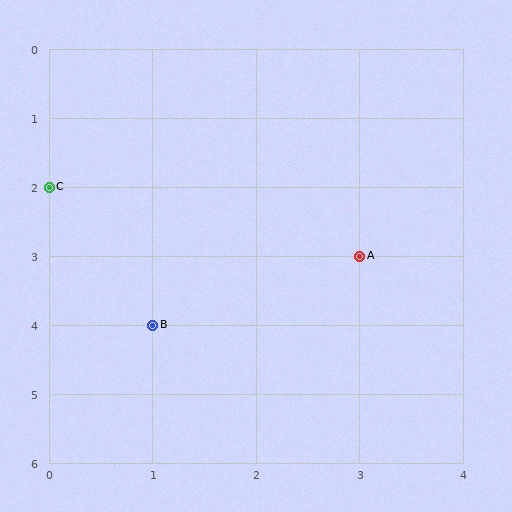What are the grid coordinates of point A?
Point A is at grid coordinates (3, 3).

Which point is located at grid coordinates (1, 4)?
Point B is at (1, 4).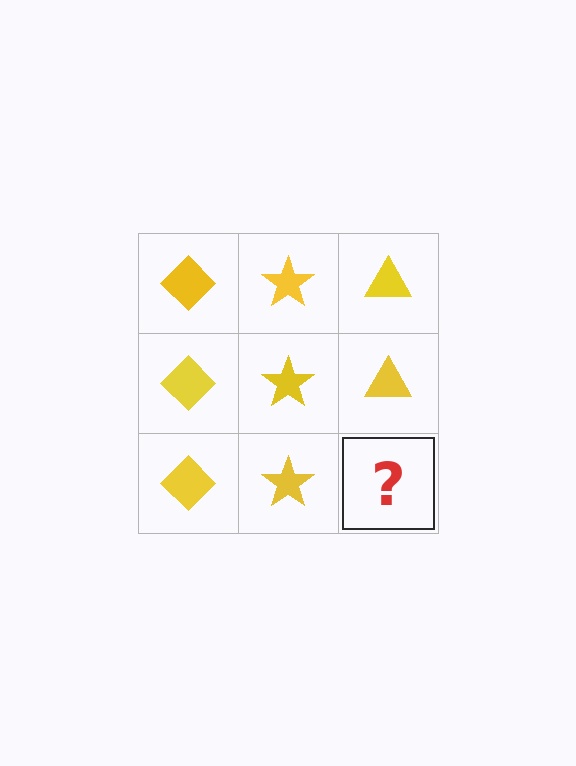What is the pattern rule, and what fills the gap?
The rule is that each column has a consistent shape. The gap should be filled with a yellow triangle.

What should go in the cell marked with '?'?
The missing cell should contain a yellow triangle.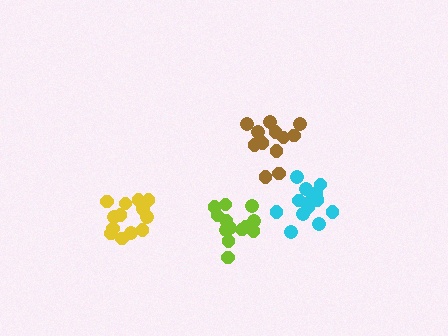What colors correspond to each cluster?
The clusters are colored: cyan, yellow, lime, brown.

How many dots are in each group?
Group 1: 14 dots, Group 2: 13 dots, Group 3: 14 dots, Group 4: 12 dots (53 total).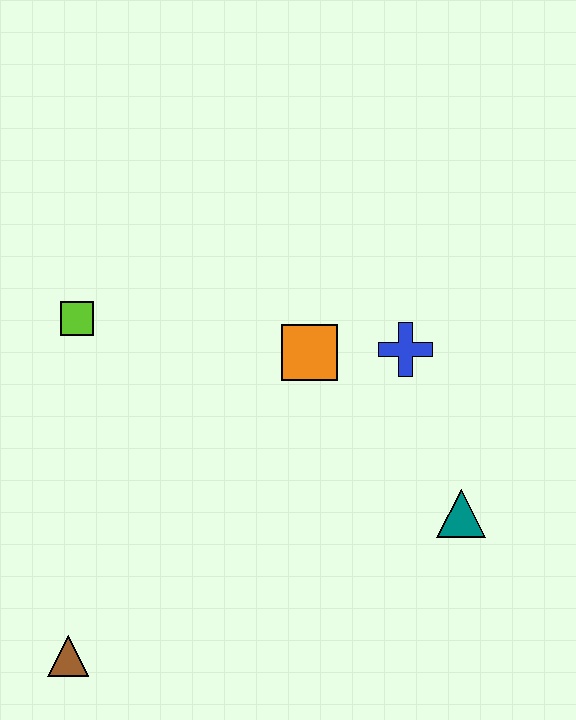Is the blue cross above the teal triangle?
Yes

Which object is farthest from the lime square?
The teal triangle is farthest from the lime square.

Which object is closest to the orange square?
The blue cross is closest to the orange square.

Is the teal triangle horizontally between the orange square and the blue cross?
No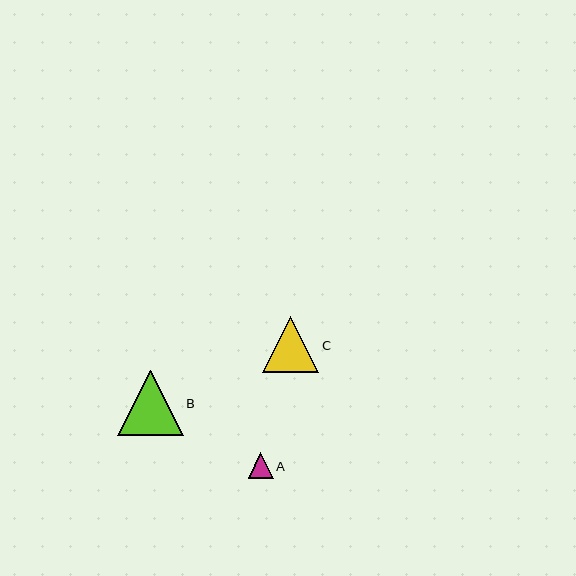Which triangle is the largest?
Triangle B is the largest with a size of approximately 65 pixels.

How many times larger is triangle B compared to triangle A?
Triangle B is approximately 2.6 times the size of triangle A.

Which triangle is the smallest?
Triangle A is the smallest with a size of approximately 25 pixels.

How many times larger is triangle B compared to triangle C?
Triangle B is approximately 1.2 times the size of triangle C.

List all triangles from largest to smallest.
From largest to smallest: B, C, A.